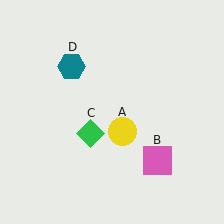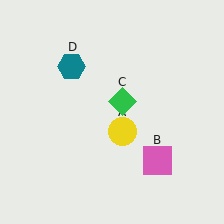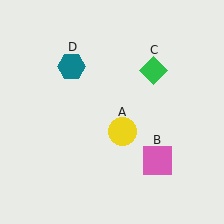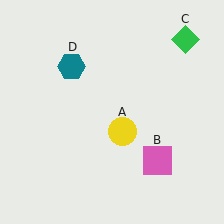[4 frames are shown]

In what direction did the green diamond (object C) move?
The green diamond (object C) moved up and to the right.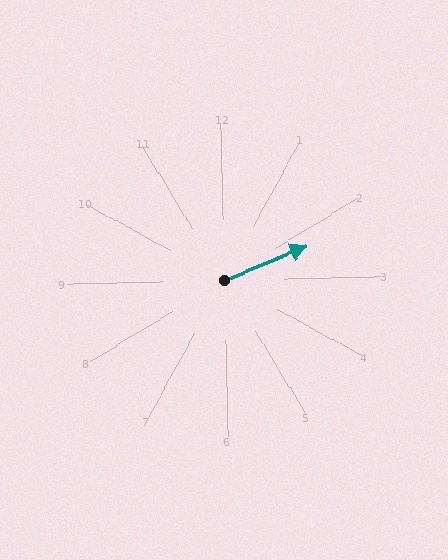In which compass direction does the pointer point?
East.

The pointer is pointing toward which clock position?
Roughly 2 o'clock.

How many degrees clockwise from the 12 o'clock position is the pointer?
Approximately 69 degrees.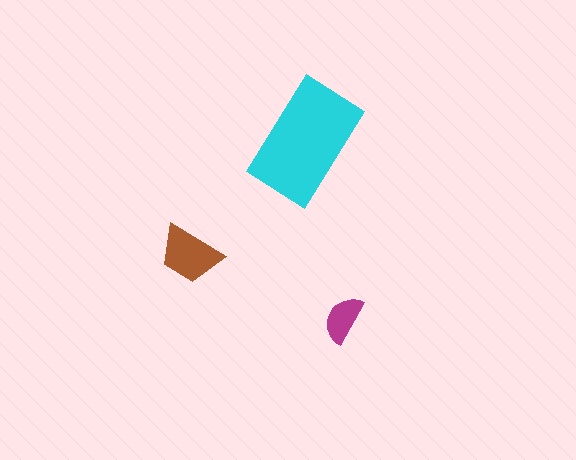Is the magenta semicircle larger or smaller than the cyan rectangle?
Smaller.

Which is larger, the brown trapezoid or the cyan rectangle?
The cyan rectangle.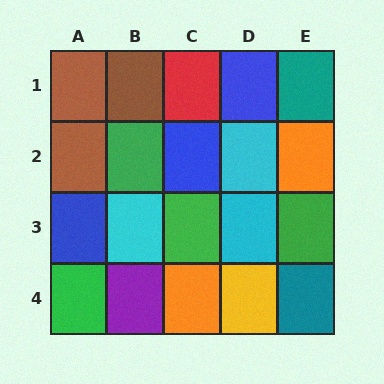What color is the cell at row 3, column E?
Green.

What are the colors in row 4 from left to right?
Green, purple, orange, yellow, teal.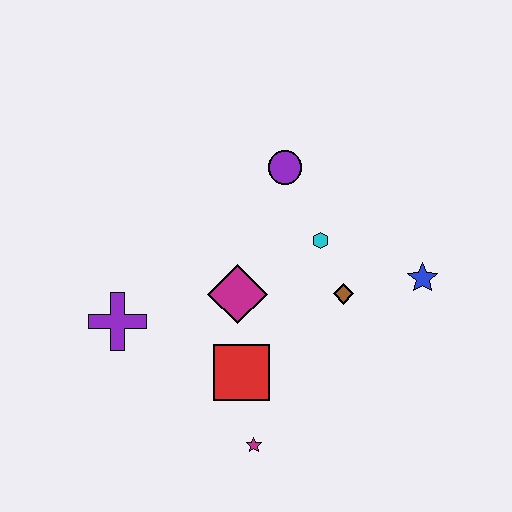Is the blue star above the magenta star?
Yes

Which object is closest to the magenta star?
The red square is closest to the magenta star.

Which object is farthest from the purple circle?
The magenta star is farthest from the purple circle.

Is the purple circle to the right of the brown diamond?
No